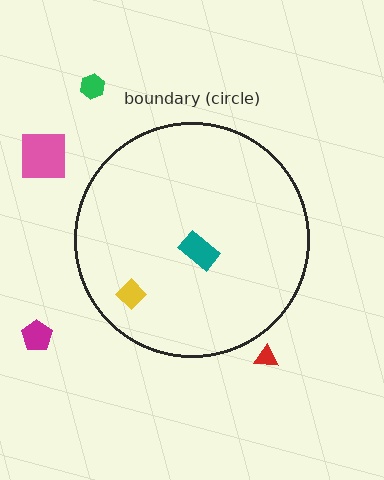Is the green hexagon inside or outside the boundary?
Outside.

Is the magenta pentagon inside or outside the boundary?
Outside.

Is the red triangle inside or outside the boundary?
Outside.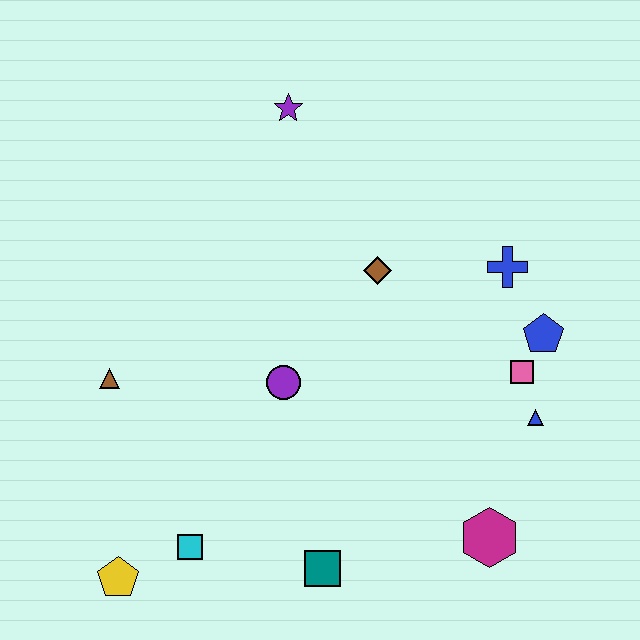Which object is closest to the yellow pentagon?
The cyan square is closest to the yellow pentagon.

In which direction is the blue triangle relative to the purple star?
The blue triangle is below the purple star.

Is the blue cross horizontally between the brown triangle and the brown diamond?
No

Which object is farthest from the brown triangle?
The blue pentagon is farthest from the brown triangle.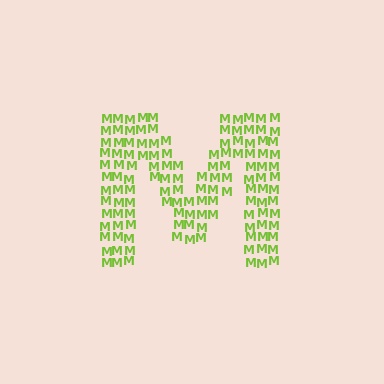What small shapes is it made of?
It is made of small letter M's.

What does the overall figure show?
The overall figure shows the letter M.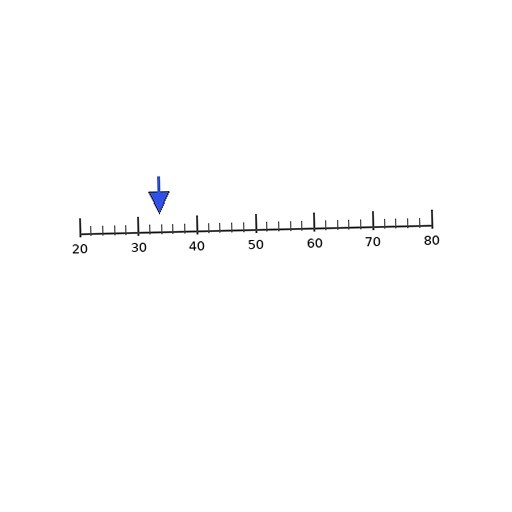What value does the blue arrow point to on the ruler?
The blue arrow points to approximately 34.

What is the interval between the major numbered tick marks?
The major tick marks are spaced 10 units apart.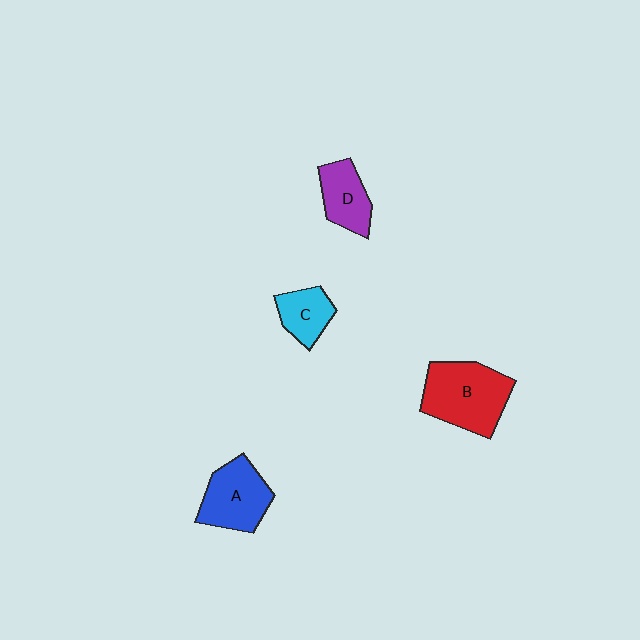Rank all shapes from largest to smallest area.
From largest to smallest: B (red), A (blue), D (purple), C (cyan).